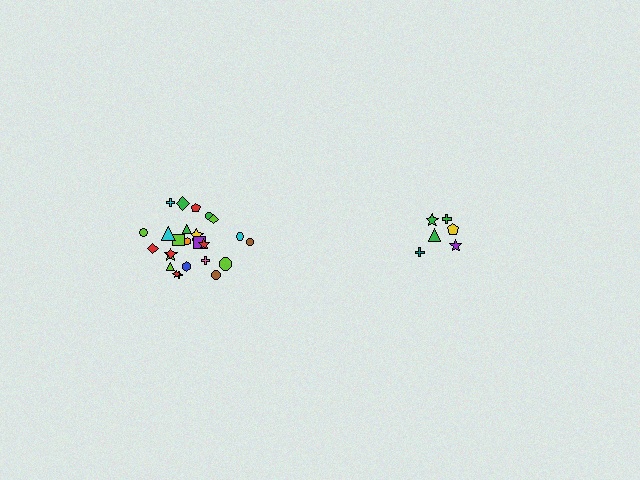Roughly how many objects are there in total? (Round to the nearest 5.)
Roughly 30 objects in total.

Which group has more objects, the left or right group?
The left group.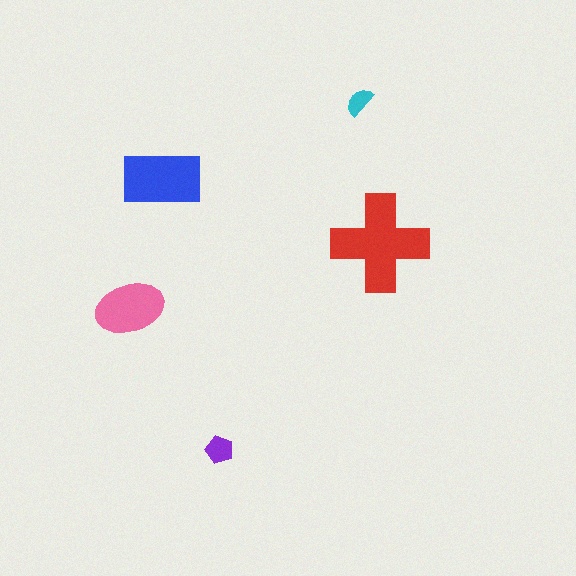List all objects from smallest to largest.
The cyan semicircle, the purple pentagon, the pink ellipse, the blue rectangle, the red cross.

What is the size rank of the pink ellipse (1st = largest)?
3rd.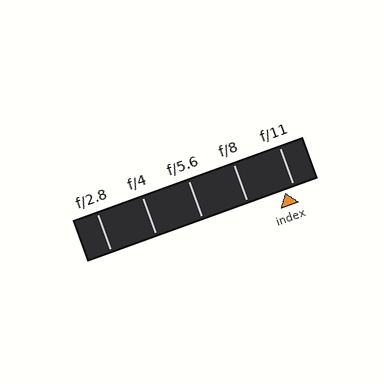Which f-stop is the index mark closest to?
The index mark is closest to f/11.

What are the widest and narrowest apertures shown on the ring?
The widest aperture shown is f/2.8 and the narrowest is f/11.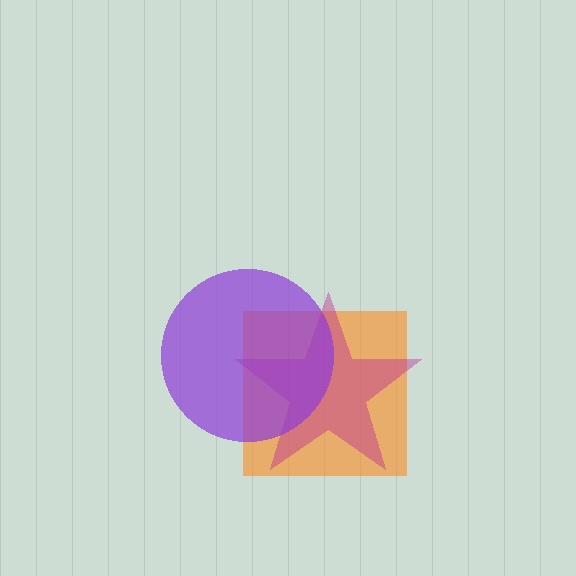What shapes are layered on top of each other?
The layered shapes are: an orange square, a magenta star, a purple circle.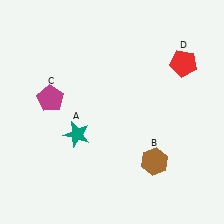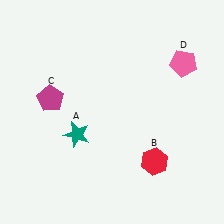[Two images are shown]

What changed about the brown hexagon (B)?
In Image 1, B is brown. In Image 2, it changed to red.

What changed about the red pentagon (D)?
In Image 1, D is red. In Image 2, it changed to pink.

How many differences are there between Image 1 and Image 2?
There are 2 differences between the two images.